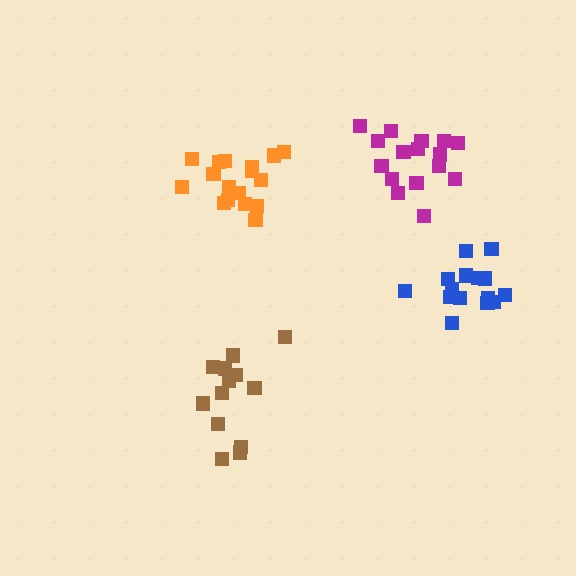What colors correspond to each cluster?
The clusters are colored: blue, brown, orange, magenta.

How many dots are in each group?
Group 1: 15 dots, Group 2: 13 dots, Group 3: 17 dots, Group 4: 17 dots (62 total).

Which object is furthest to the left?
The brown cluster is leftmost.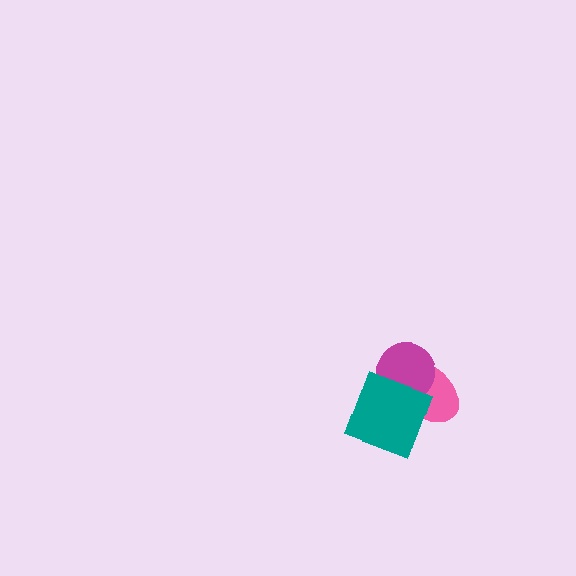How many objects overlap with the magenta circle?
2 objects overlap with the magenta circle.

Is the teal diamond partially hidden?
No, no other shape covers it.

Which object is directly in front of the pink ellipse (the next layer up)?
The magenta circle is directly in front of the pink ellipse.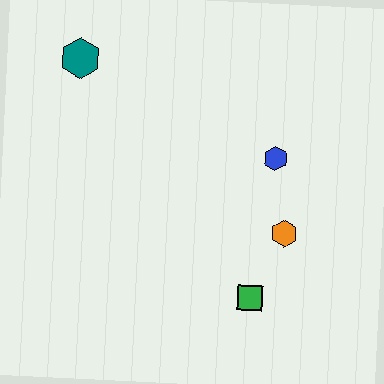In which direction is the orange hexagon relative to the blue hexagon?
The orange hexagon is below the blue hexagon.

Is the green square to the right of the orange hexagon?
No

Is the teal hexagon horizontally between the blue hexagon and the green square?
No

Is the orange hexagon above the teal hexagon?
No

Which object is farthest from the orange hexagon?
The teal hexagon is farthest from the orange hexagon.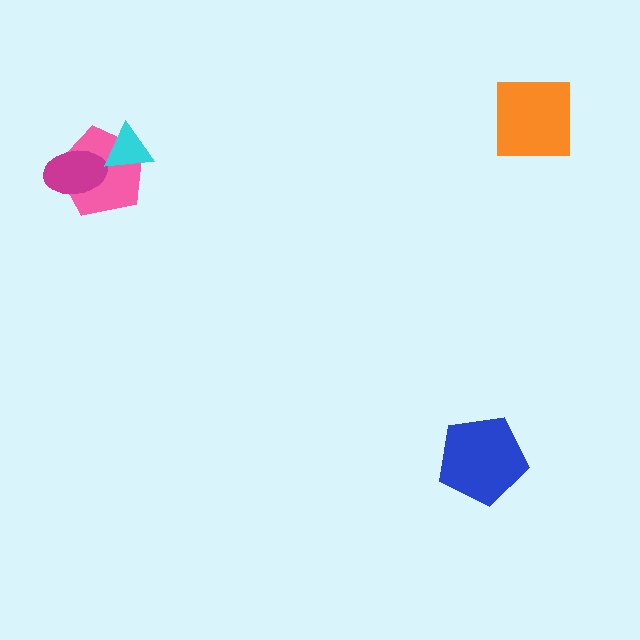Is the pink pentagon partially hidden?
Yes, it is partially covered by another shape.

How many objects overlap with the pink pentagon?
2 objects overlap with the pink pentagon.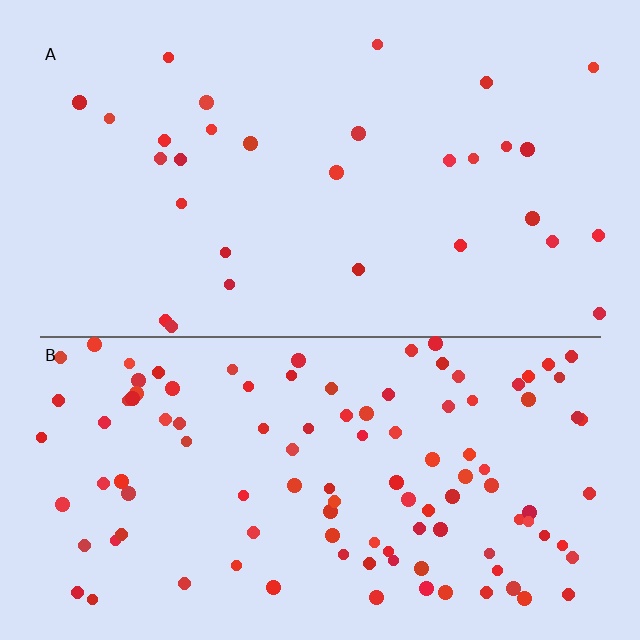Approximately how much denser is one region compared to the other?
Approximately 3.7× — region B over region A.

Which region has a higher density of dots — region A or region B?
B (the bottom).